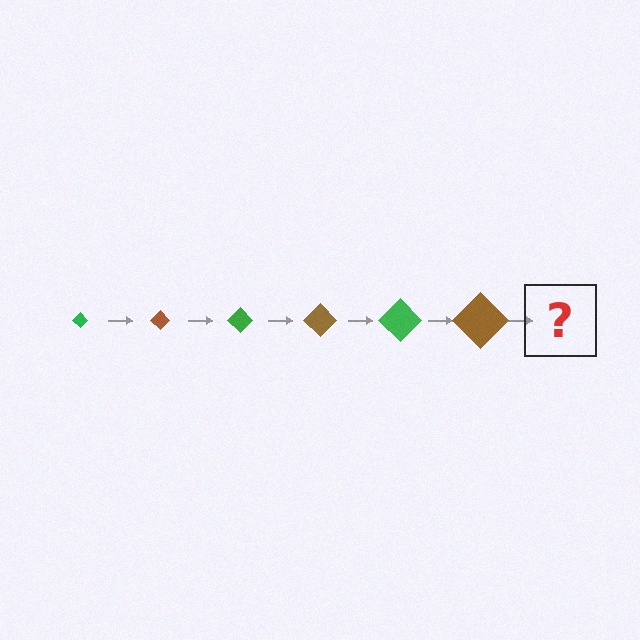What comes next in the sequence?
The next element should be a green diamond, larger than the previous one.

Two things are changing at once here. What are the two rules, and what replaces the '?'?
The two rules are that the diamond grows larger each step and the color cycles through green and brown. The '?' should be a green diamond, larger than the previous one.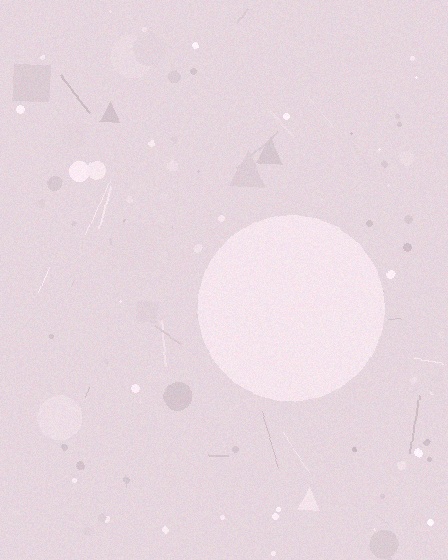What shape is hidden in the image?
A circle is hidden in the image.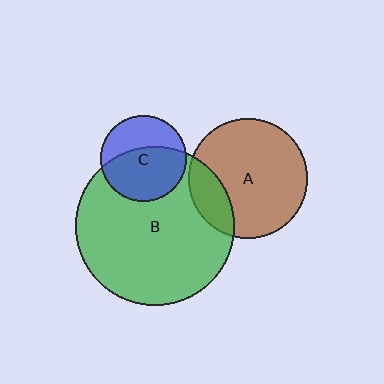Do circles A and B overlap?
Yes.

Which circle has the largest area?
Circle B (green).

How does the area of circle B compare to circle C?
Approximately 3.4 times.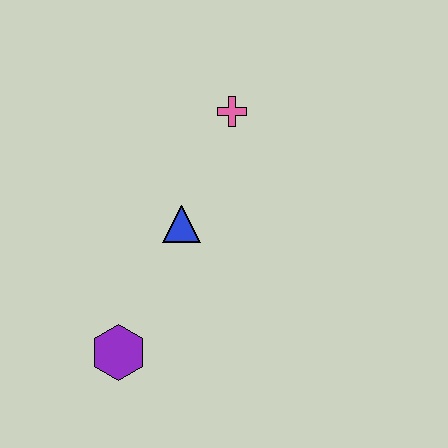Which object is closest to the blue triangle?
The pink cross is closest to the blue triangle.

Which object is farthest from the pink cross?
The purple hexagon is farthest from the pink cross.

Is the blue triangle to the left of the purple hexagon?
No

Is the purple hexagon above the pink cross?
No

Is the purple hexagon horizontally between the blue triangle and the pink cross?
No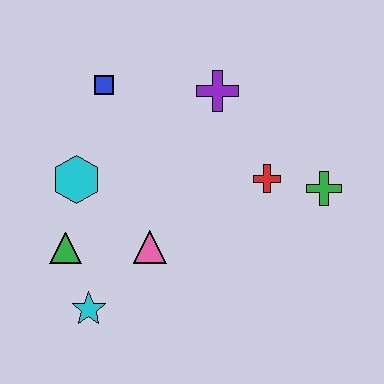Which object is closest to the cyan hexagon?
The green triangle is closest to the cyan hexagon.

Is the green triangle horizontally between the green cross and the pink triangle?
No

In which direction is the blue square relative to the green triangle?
The blue square is above the green triangle.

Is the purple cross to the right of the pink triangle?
Yes